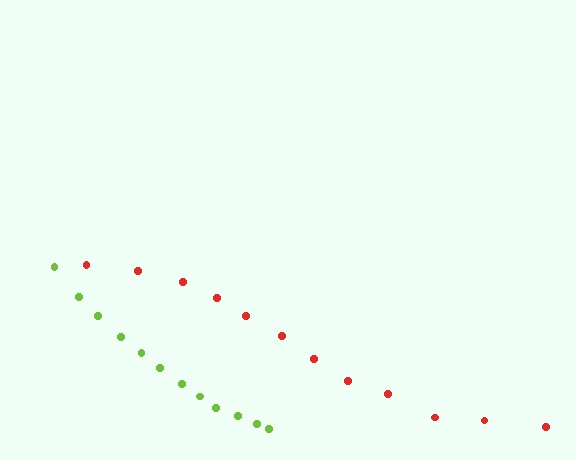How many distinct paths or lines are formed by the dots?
There are 2 distinct paths.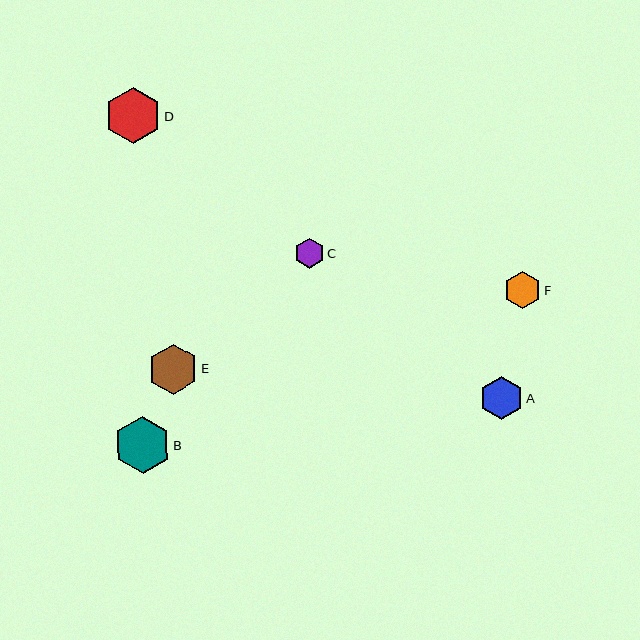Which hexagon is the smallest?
Hexagon C is the smallest with a size of approximately 30 pixels.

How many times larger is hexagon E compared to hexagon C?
Hexagon E is approximately 1.7 times the size of hexagon C.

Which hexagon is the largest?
Hexagon B is the largest with a size of approximately 57 pixels.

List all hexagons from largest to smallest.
From largest to smallest: B, D, E, A, F, C.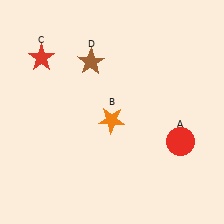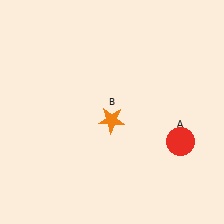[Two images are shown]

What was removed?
The brown star (D), the red star (C) were removed in Image 2.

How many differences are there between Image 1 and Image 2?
There are 2 differences between the two images.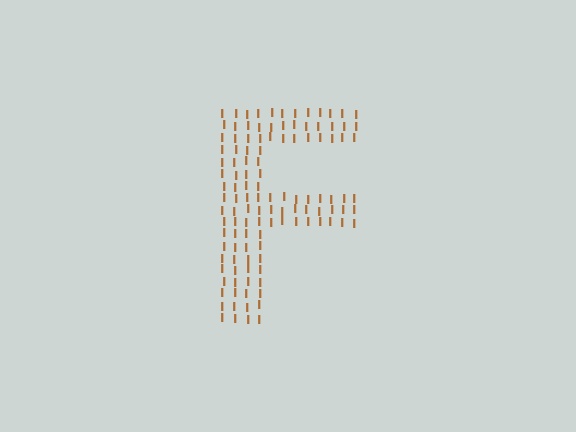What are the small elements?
The small elements are letter I's.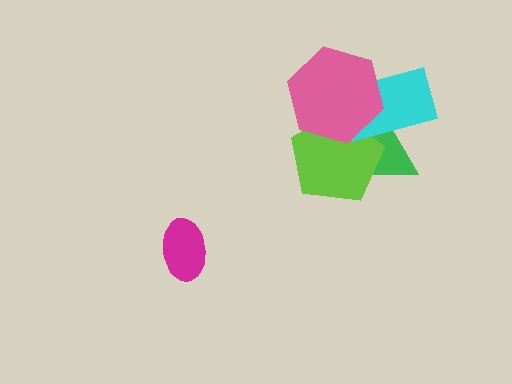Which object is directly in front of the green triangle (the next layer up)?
The lime pentagon is directly in front of the green triangle.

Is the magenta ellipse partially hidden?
No, no other shape covers it.